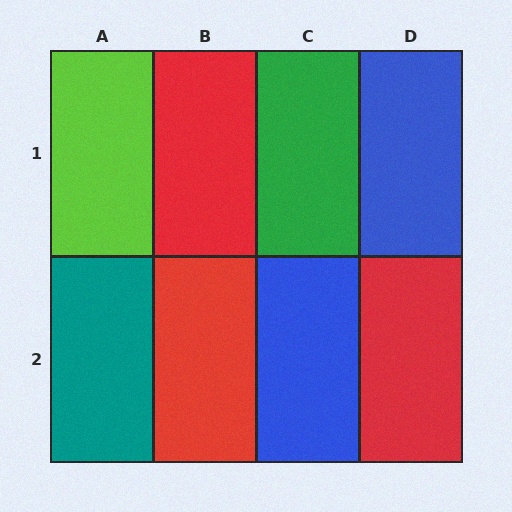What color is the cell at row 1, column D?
Blue.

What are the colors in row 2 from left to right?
Teal, red, blue, red.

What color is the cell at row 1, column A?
Lime.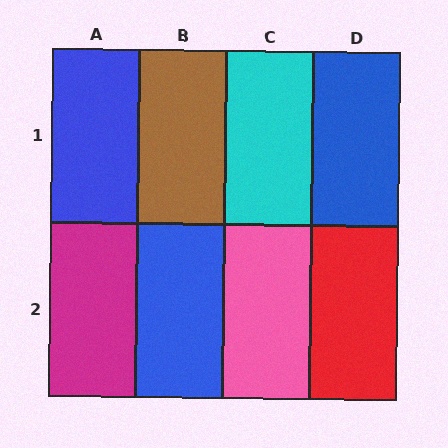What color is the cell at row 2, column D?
Red.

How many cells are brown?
1 cell is brown.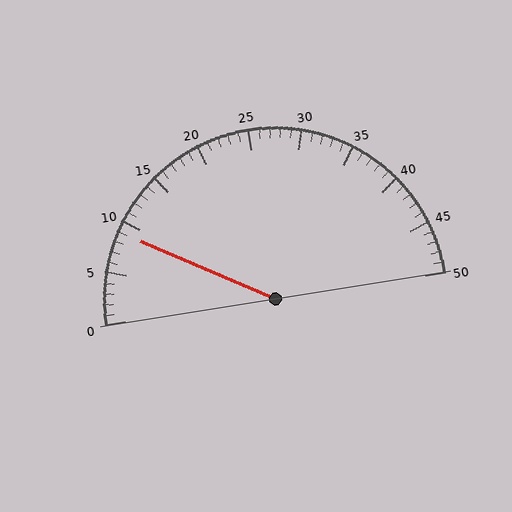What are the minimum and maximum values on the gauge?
The gauge ranges from 0 to 50.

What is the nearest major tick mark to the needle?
The nearest major tick mark is 10.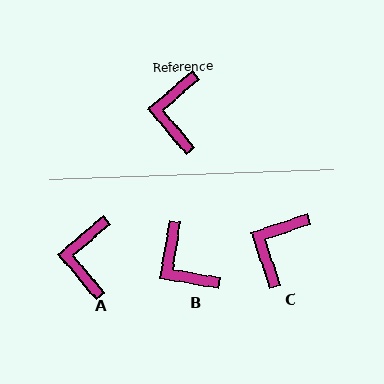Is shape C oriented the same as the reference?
No, it is off by about 21 degrees.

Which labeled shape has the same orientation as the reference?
A.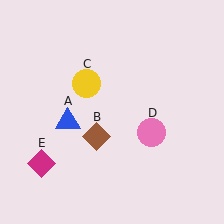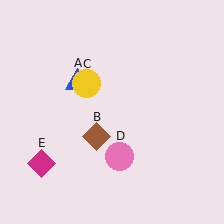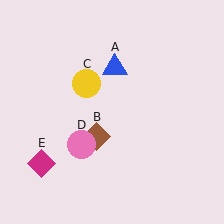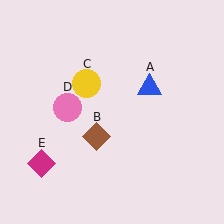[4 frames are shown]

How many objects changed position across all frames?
2 objects changed position: blue triangle (object A), pink circle (object D).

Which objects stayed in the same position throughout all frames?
Brown diamond (object B) and yellow circle (object C) and magenta diamond (object E) remained stationary.